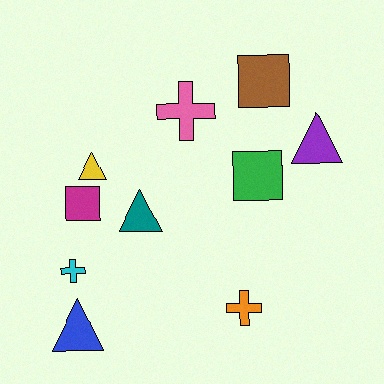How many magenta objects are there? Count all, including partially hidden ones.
There is 1 magenta object.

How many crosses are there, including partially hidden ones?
There are 3 crosses.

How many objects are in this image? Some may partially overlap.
There are 10 objects.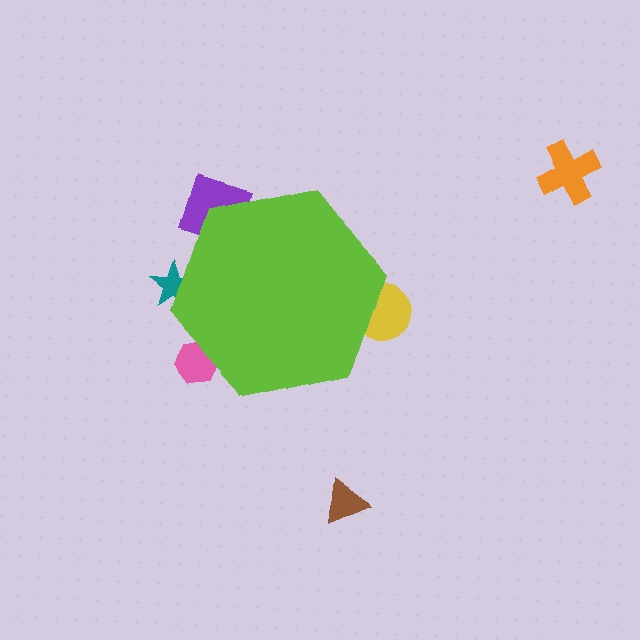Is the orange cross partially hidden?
No, the orange cross is fully visible.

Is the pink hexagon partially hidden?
Yes, the pink hexagon is partially hidden behind the lime hexagon.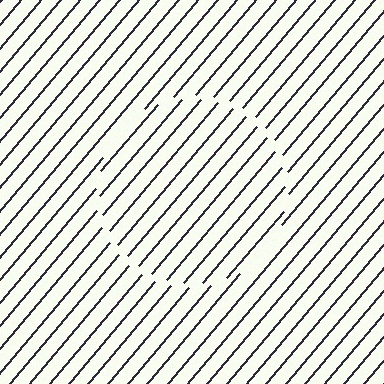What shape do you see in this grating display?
An illusory circle. The interior of the shape contains the same grating, shifted by half a period — the contour is defined by the phase discontinuity where line-ends from the inner and outer gratings abut.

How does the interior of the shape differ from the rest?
The interior of the shape contains the same grating, shifted by half a period — the contour is defined by the phase discontinuity where line-ends from the inner and outer gratings abut.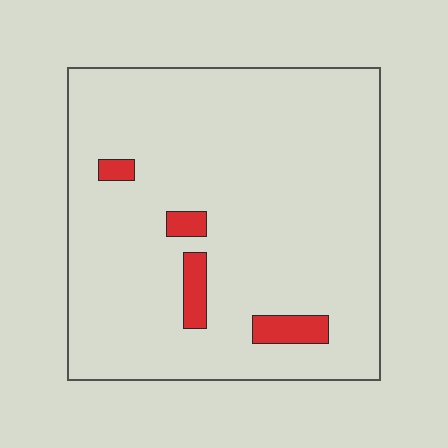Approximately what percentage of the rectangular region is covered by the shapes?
Approximately 5%.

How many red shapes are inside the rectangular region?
4.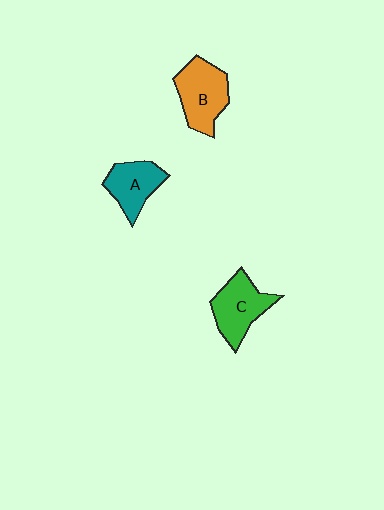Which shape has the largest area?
Shape B (orange).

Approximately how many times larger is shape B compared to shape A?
Approximately 1.3 times.